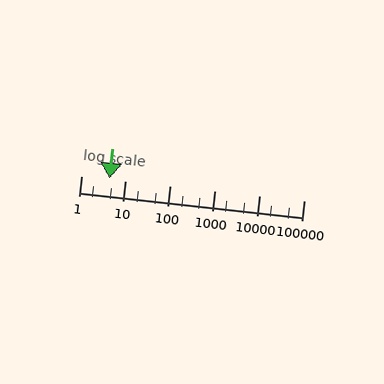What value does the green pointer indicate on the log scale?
The pointer indicates approximately 4.3.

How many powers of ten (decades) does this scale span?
The scale spans 5 decades, from 1 to 100000.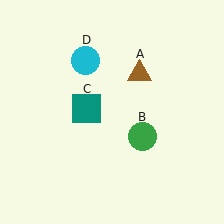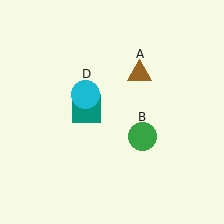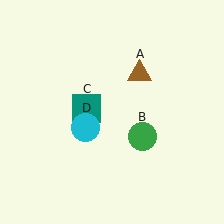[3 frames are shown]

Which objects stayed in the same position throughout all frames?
Brown triangle (object A) and green circle (object B) and teal square (object C) remained stationary.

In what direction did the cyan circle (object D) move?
The cyan circle (object D) moved down.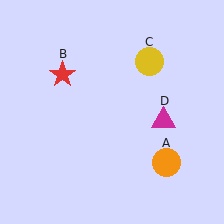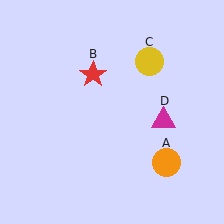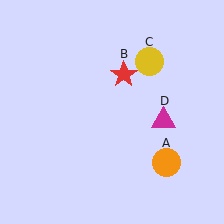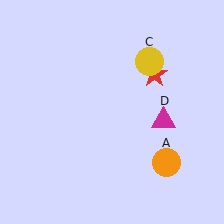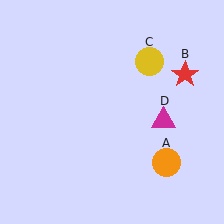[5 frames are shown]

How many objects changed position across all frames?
1 object changed position: red star (object B).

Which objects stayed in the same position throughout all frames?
Orange circle (object A) and yellow circle (object C) and magenta triangle (object D) remained stationary.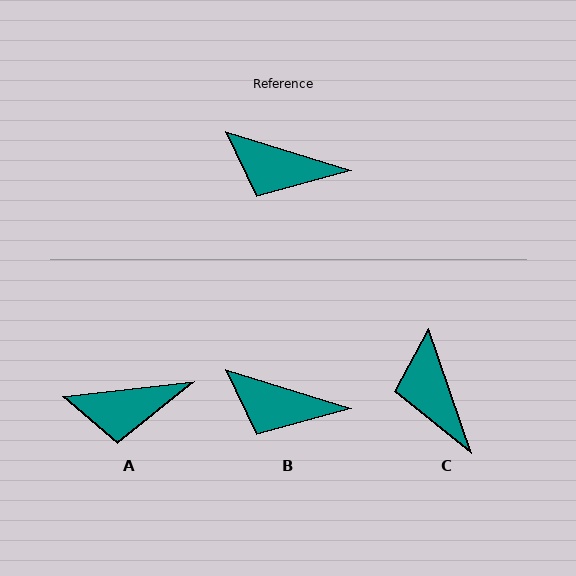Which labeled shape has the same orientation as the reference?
B.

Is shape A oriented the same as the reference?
No, it is off by about 24 degrees.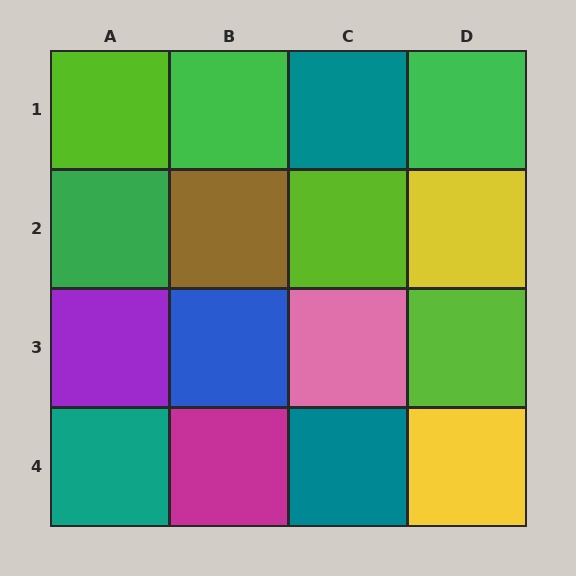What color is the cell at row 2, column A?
Green.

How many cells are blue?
1 cell is blue.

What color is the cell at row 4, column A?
Teal.